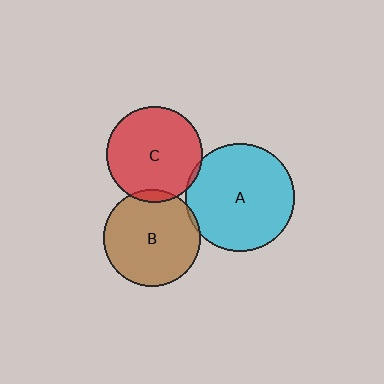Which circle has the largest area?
Circle A (cyan).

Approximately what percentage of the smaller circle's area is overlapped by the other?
Approximately 5%.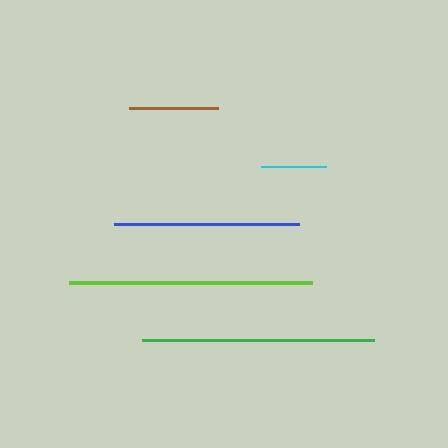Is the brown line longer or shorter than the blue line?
The blue line is longer than the brown line.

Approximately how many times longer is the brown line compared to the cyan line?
The brown line is approximately 1.4 times the length of the cyan line.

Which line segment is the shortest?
The cyan line is the shortest at approximately 65 pixels.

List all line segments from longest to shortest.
From longest to shortest: lime, green, blue, brown, cyan.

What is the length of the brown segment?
The brown segment is approximately 90 pixels long.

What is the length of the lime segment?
The lime segment is approximately 243 pixels long.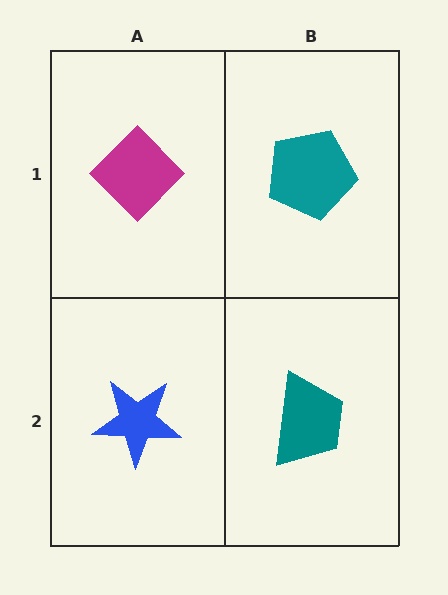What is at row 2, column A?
A blue star.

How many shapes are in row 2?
2 shapes.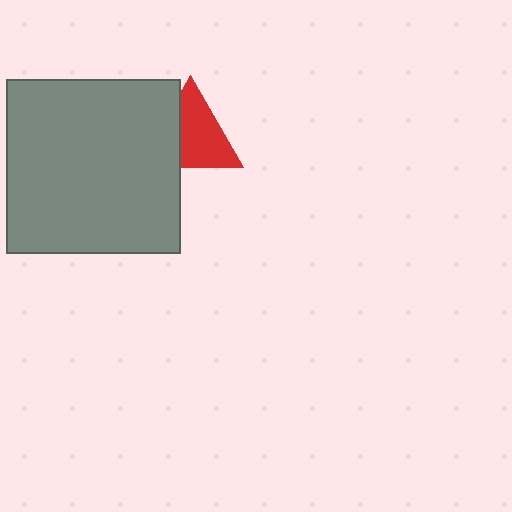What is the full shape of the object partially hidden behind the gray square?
The partially hidden object is a red triangle.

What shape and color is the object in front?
The object in front is a gray square.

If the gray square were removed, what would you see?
You would see the complete red triangle.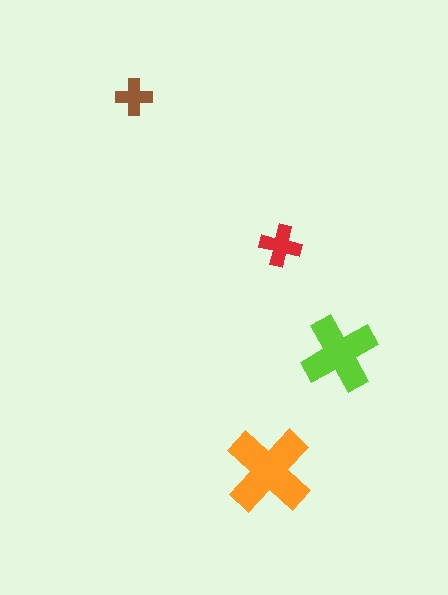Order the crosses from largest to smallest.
the orange one, the lime one, the red one, the brown one.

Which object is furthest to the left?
The brown cross is leftmost.